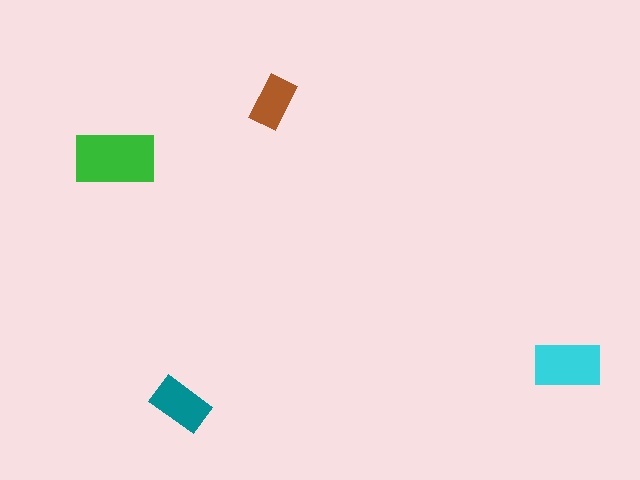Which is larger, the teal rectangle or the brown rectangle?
The teal one.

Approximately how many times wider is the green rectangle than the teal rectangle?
About 1.5 times wider.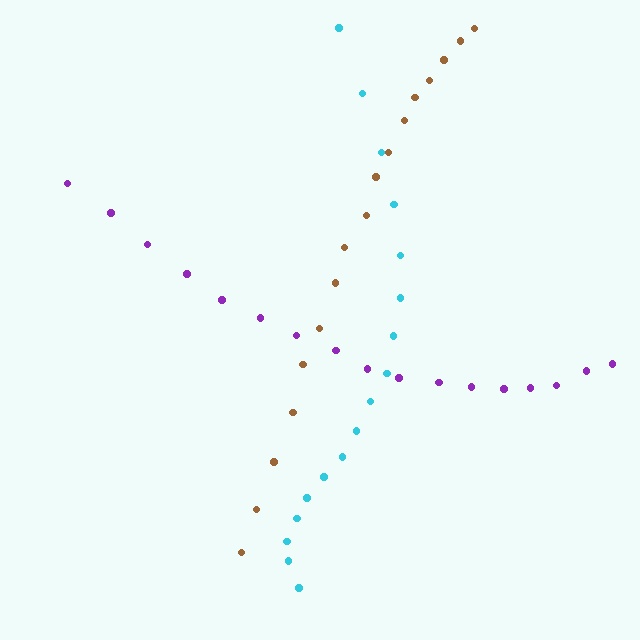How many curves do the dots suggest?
There are 3 distinct paths.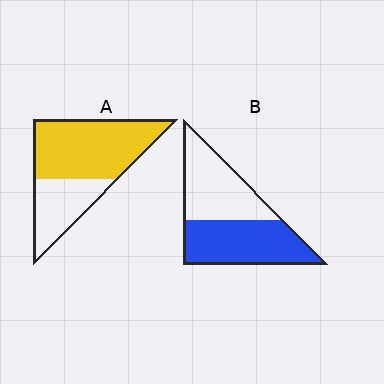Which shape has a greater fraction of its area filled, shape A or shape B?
Shape A.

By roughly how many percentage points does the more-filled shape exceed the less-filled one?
By roughly 15 percentage points (A over B).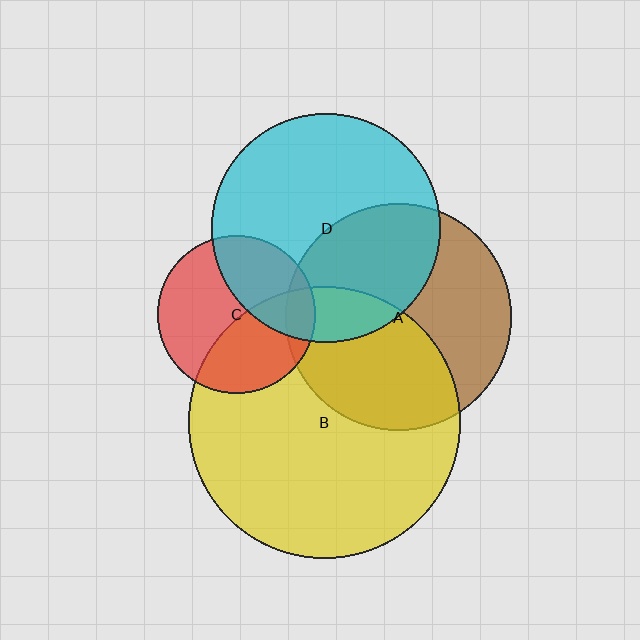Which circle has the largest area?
Circle B (yellow).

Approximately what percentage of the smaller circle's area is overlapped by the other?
Approximately 35%.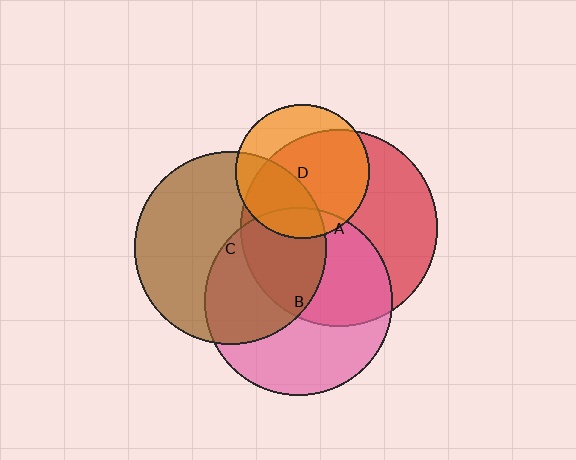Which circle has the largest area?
Circle A (red).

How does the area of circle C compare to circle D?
Approximately 2.1 times.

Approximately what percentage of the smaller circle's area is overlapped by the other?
Approximately 70%.